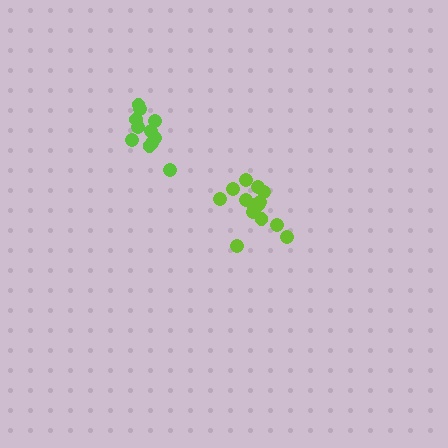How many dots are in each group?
Group 1: 14 dots, Group 2: 11 dots (25 total).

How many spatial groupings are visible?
There are 2 spatial groupings.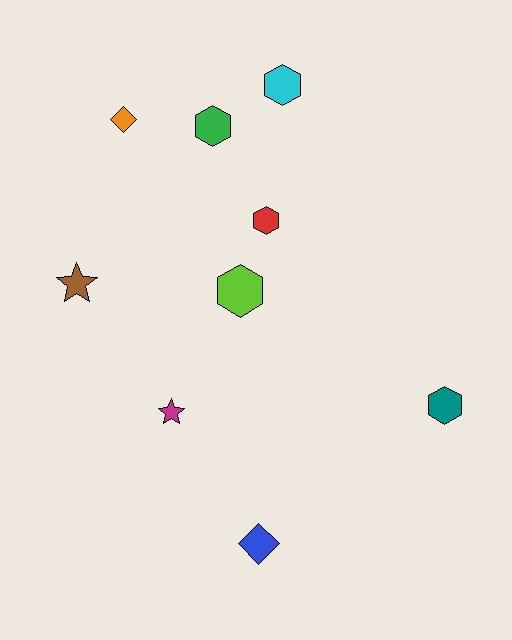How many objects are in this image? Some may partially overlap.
There are 9 objects.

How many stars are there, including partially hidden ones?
There are 2 stars.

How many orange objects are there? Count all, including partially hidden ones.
There is 1 orange object.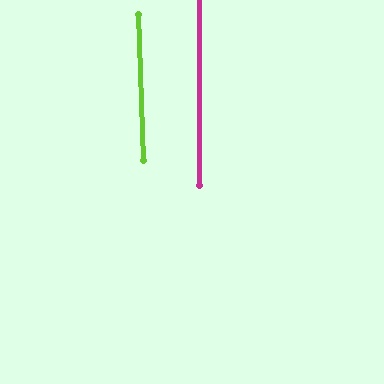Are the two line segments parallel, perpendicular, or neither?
Parallel — their directions differ by only 1.9°.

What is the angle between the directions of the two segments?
Approximately 2 degrees.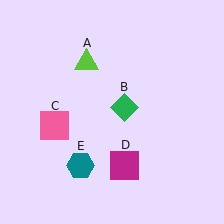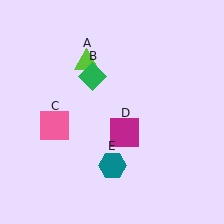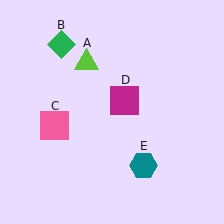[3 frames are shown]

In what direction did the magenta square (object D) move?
The magenta square (object D) moved up.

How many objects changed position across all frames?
3 objects changed position: green diamond (object B), magenta square (object D), teal hexagon (object E).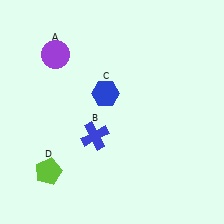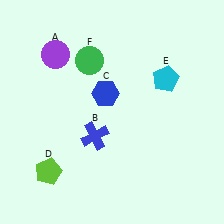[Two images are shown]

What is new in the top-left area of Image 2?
A green circle (F) was added in the top-left area of Image 2.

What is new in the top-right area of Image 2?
A cyan pentagon (E) was added in the top-right area of Image 2.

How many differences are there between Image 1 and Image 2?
There are 2 differences between the two images.